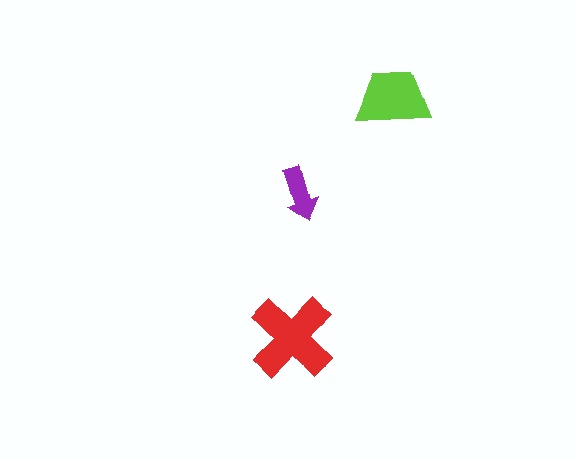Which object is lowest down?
The red cross is bottommost.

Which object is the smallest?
The purple arrow.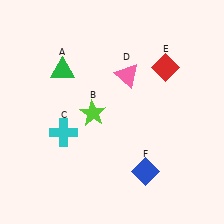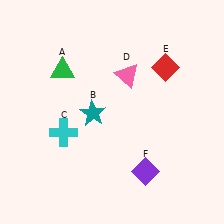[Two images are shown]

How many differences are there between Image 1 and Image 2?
There are 2 differences between the two images.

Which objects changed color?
B changed from lime to teal. F changed from blue to purple.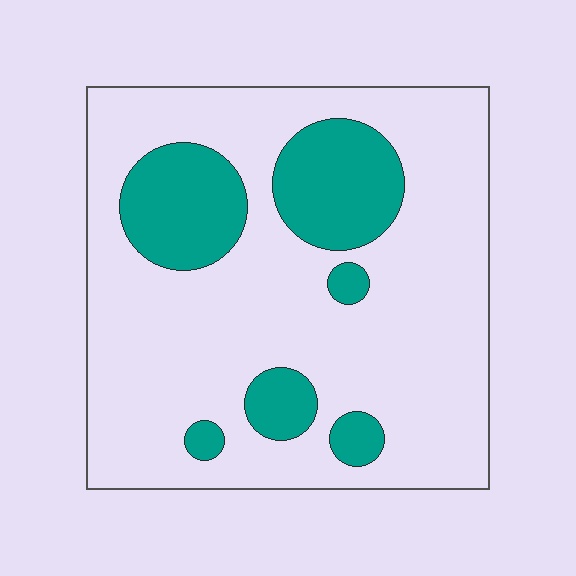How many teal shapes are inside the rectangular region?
6.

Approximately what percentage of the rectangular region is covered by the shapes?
Approximately 20%.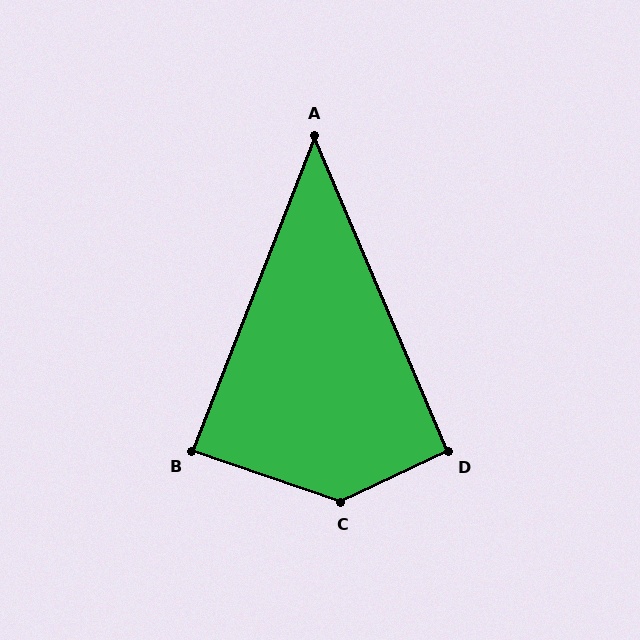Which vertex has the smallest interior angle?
A, at approximately 44 degrees.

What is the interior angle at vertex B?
Approximately 88 degrees (approximately right).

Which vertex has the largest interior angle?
C, at approximately 136 degrees.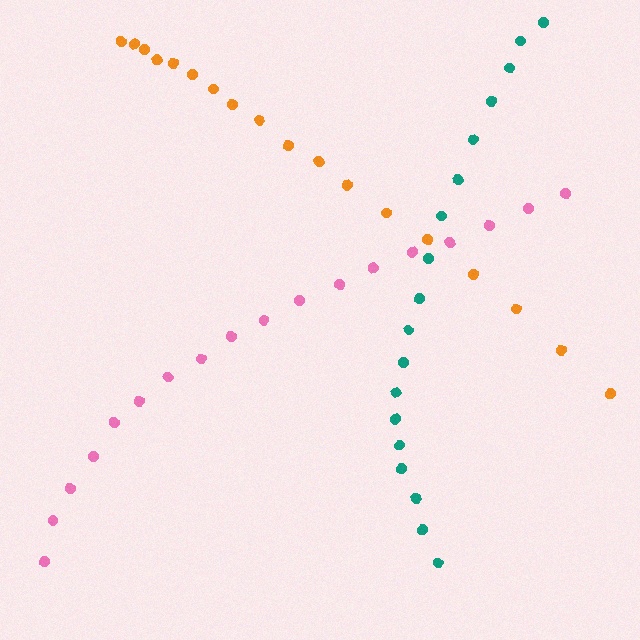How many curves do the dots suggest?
There are 3 distinct paths.